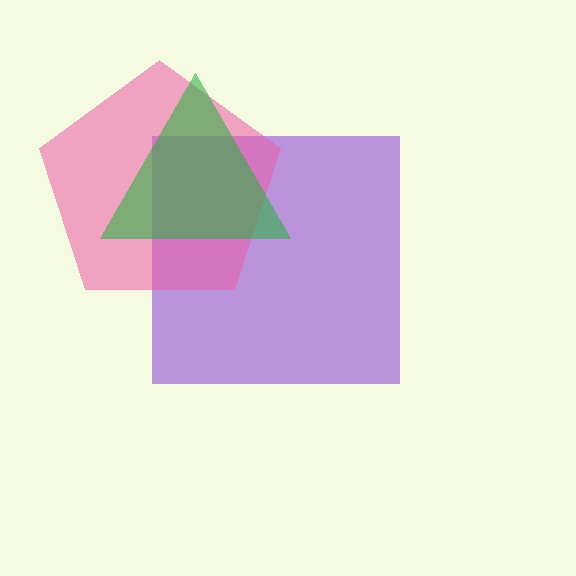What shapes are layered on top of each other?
The layered shapes are: a purple square, a pink pentagon, a green triangle.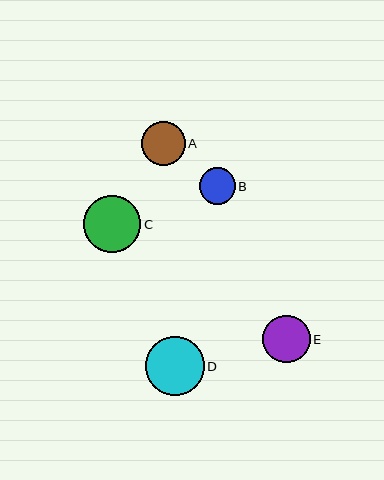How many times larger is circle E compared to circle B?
Circle E is approximately 1.3 times the size of circle B.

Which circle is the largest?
Circle D is the largest with a size of approximately 59 pixels.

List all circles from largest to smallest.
From largest to smallest: D, C, E, A, B.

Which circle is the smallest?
Circle B is the smallest with a size of approximately 36 pixels.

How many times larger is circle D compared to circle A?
Circle D is approximately 1.4 times the size of circle A.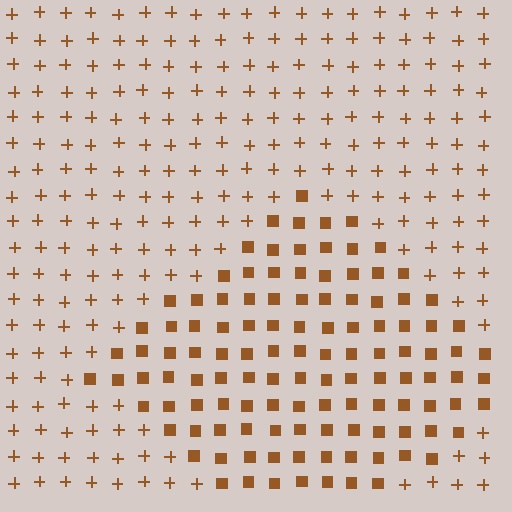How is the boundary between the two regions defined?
The boundary is defined by a change in element shape: squares inside vs. plus signs outside. All elements share the same color and spacing.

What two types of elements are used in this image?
The image uses squares inside the diamond region and plus signs outside it.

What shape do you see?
I see a diamond.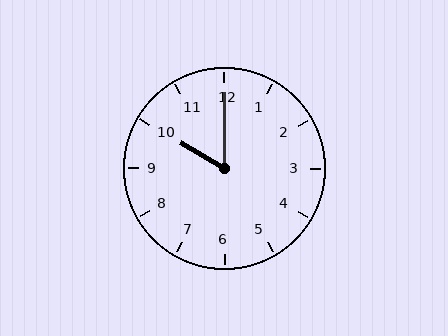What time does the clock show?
10:00.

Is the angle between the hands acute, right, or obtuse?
It is acute.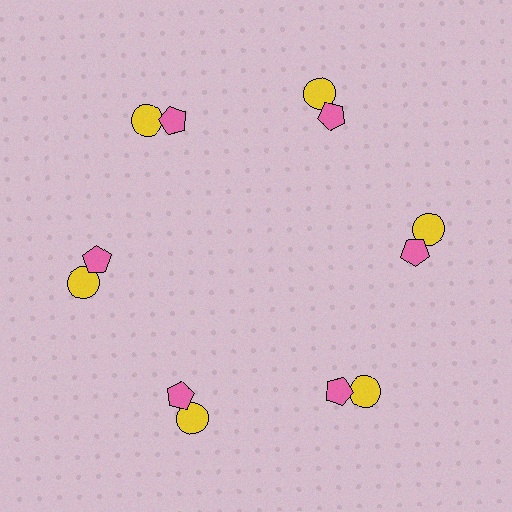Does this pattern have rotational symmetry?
Yes, this pattern has 6-fold rotational symmetry. It looks the same after rotating 60 degrees around the center.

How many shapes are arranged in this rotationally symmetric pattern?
There are 12 shapes, arranged in 6 groups of 2.